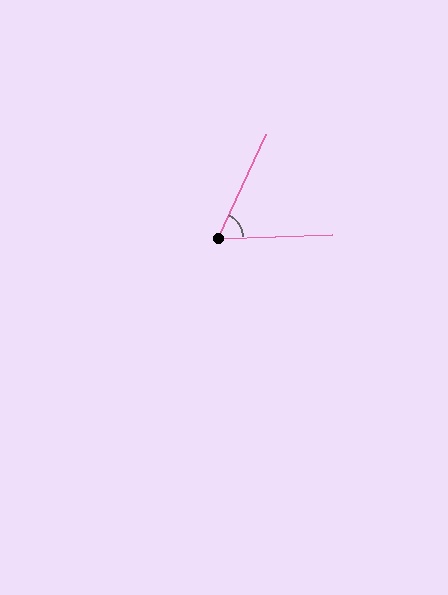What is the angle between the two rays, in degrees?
Approximately 63 degrees.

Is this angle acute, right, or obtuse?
It is acute.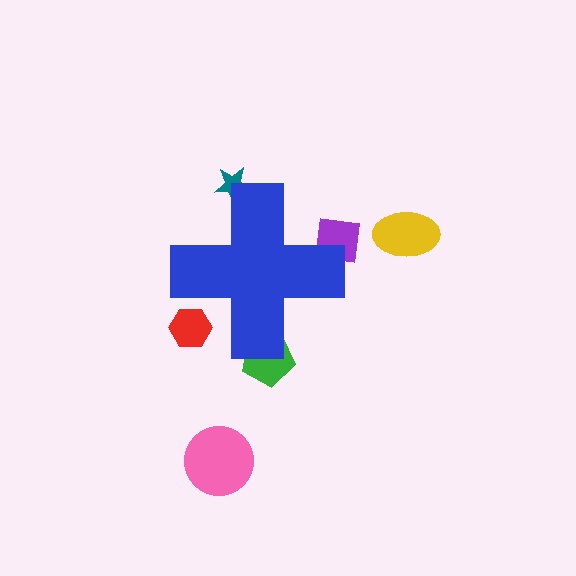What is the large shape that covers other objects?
A blue cross.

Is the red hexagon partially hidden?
Yes, the red hexagon is partially hidden behind the blue cross.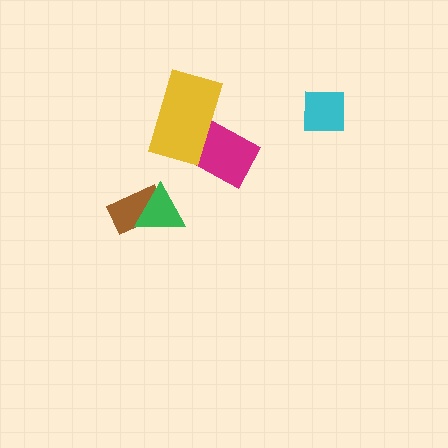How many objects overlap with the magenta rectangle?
1 object overlaps with the magenta rectangle.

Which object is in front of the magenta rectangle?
The yellow rectangle is in front of the magenta rectangle.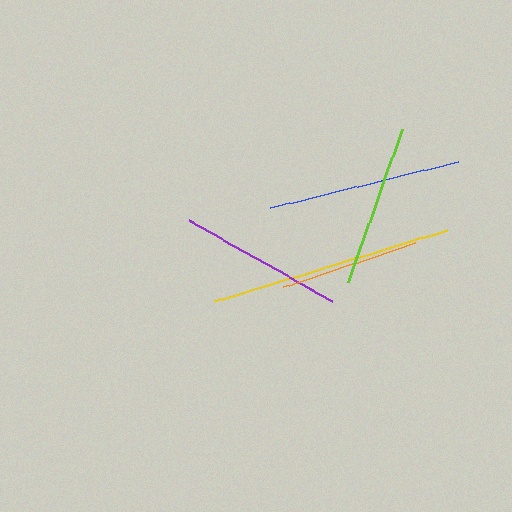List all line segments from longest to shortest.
From longest to shortest: yellow, blue, purple, lime, orange.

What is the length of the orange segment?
The orange segment is approximately 139 pixels long.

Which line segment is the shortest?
The orange line is the shortest at approximately 139 pixels.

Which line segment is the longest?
The yellow line is the longest at approximately 244 pixels.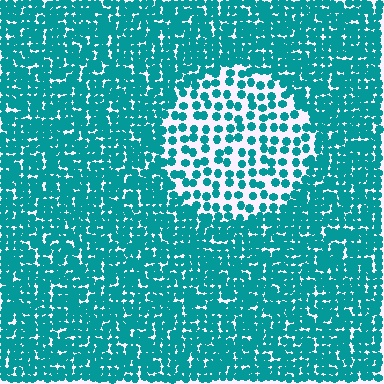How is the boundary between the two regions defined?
The boundary is defined by a change in element density (approximately 2.3x ratio). All elements are the same color, size, and shape.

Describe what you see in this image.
The image contains small teal elements arranged at two different densities. A circle-shaped region is visible where the elements are less densely packed than the surrounding area.